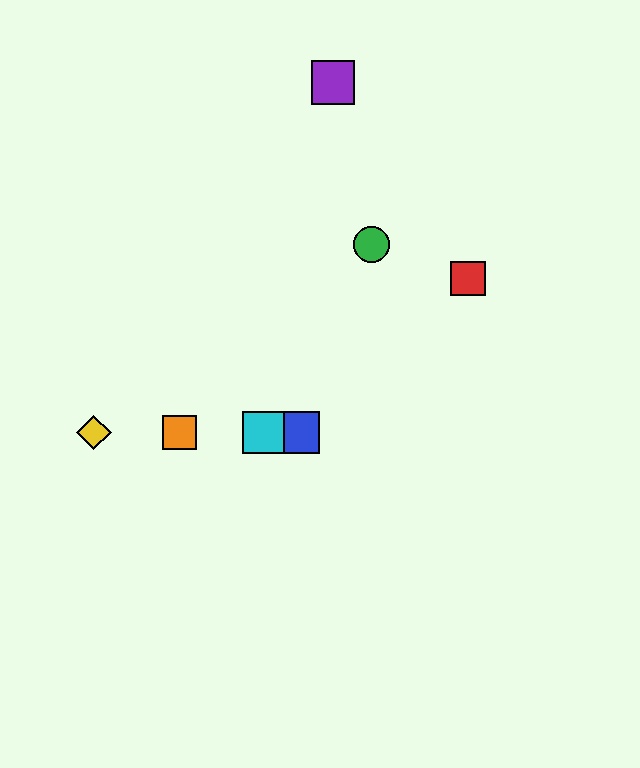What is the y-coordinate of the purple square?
The purple square is at y≈82.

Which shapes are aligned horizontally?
The blue square, the yellow diamond, the orange square, the cyan square are aligned horizontally.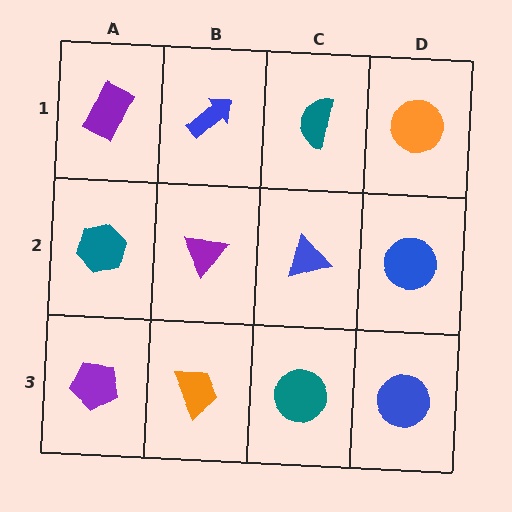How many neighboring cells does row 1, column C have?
3.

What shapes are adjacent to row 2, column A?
A purple rectangle (row 1, column A), a purple pentagon (row 3, column A), a purple triangle (row 2, column B).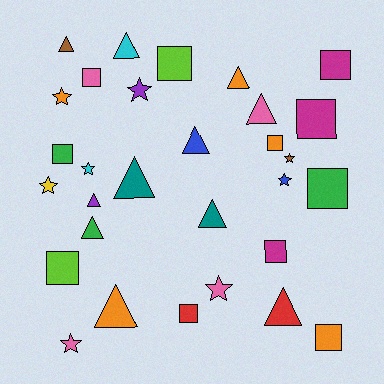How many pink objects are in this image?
There are 4 pink objects.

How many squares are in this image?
There are 11 squares.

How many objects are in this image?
There are 30 objects.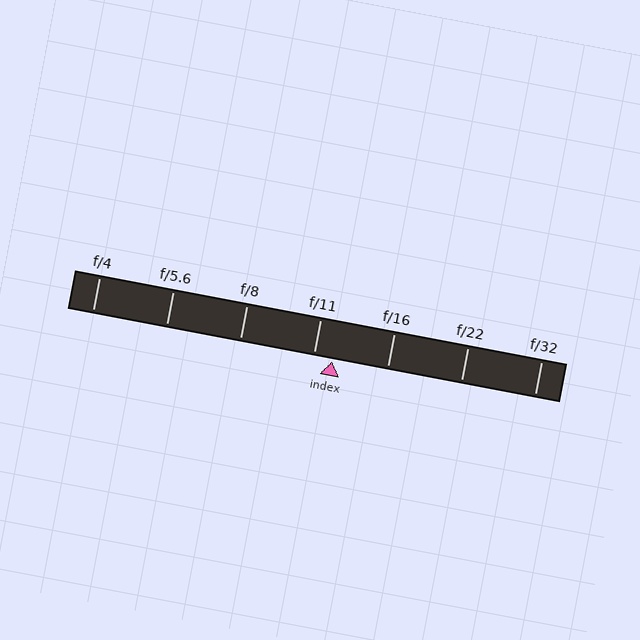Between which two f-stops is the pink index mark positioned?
The index mark is between f/11 and f/16.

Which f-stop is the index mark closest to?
The index mark is closest to f/11.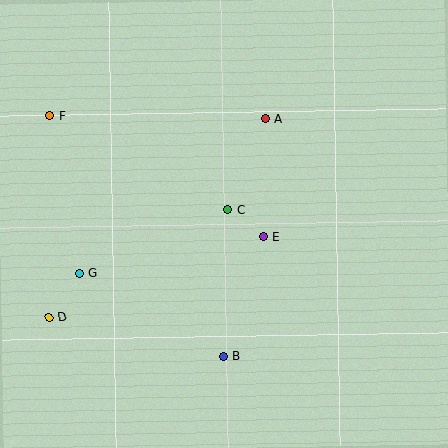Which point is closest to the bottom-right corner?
Point B is closest to the bottom-right corner.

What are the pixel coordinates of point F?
Point F is at (50, 116).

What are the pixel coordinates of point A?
Point A is at (265, 119).